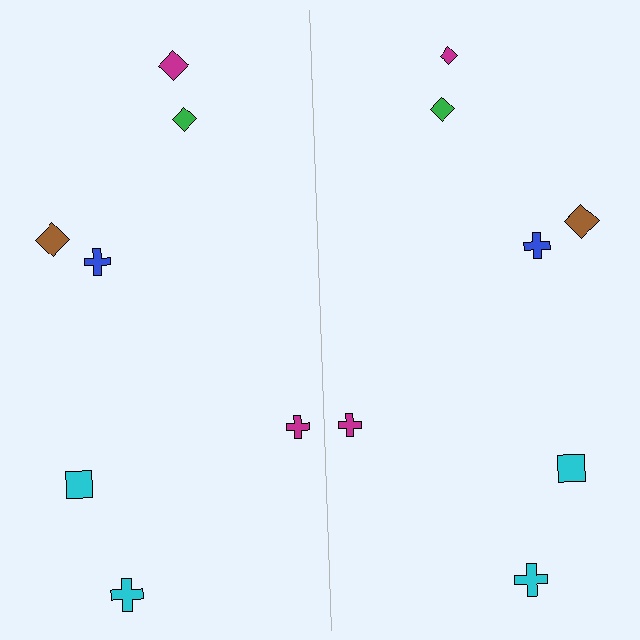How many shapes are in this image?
There are 14 shapes in this image.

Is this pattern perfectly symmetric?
No, the pattern is not perfectly symmetric. The magenta diamond on the right side has a different size than its mirror counterpart.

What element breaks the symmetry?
The magenta diamond on the right side has a different size than its mirror counterpart.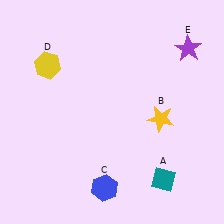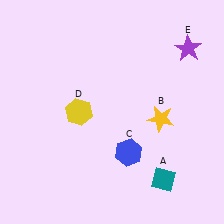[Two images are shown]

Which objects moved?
The objects that moved are: the blue hexagon (C), the yellow hexagon (D).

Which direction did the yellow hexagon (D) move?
The yellow hexagon (D) moved down.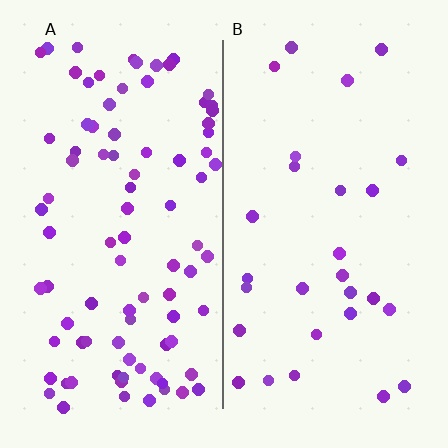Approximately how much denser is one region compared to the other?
Approximately 3.2× — region A over region B.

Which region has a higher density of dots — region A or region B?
A (the left).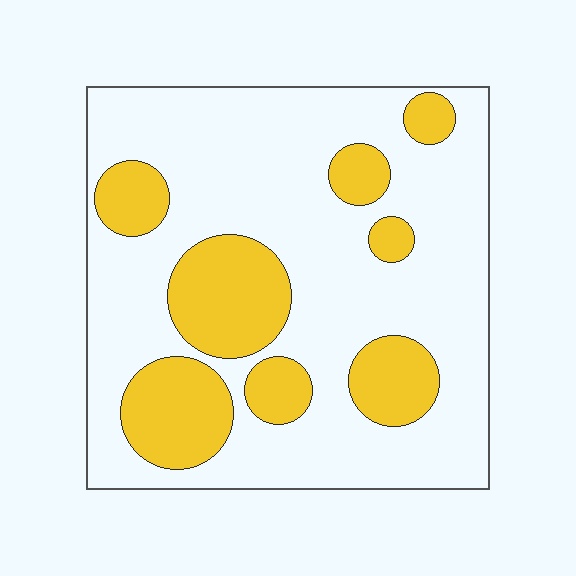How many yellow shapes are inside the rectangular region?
8.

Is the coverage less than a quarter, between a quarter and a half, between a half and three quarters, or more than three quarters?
Between a quarter and a half.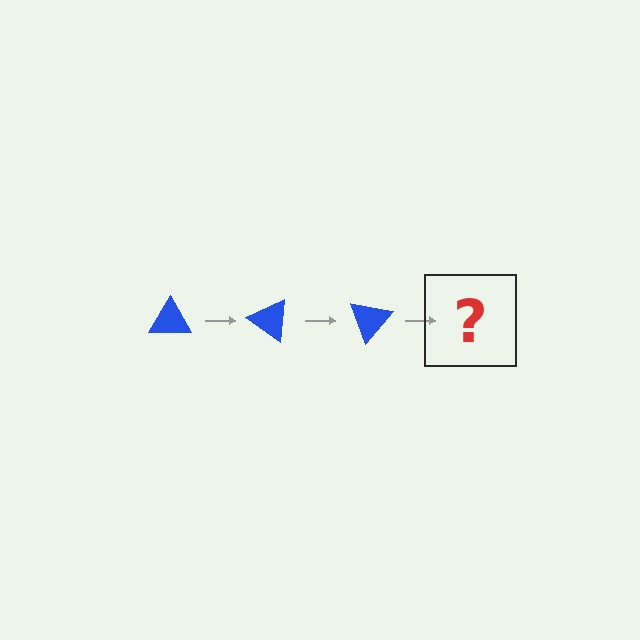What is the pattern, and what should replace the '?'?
The pattern is that the triangle rotates 35 degrees each step. The '?' should be a blue triangle rotated 105 degrees.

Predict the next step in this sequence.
The next step is a blue triangle rotated 105 degrees.